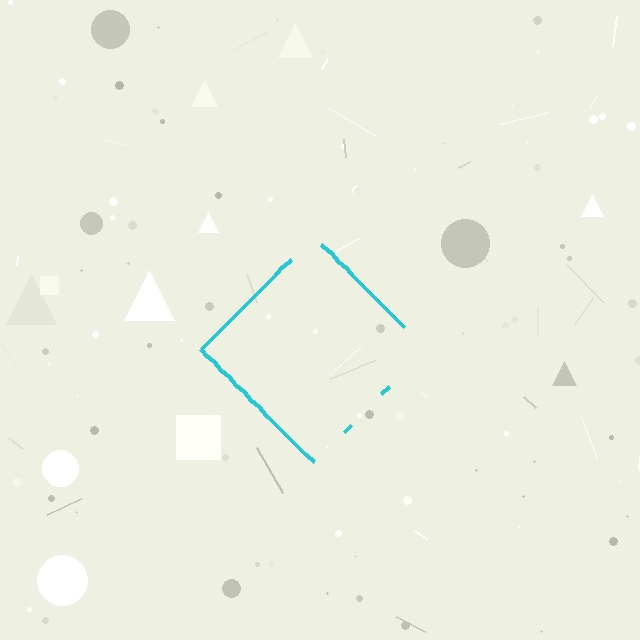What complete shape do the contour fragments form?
The contour fragments form a diamond.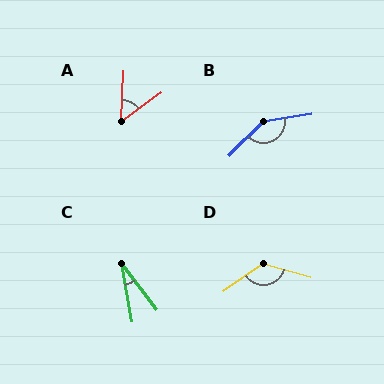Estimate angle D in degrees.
Approximately 129 degrees.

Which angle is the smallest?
C, at approximately 28 degrees.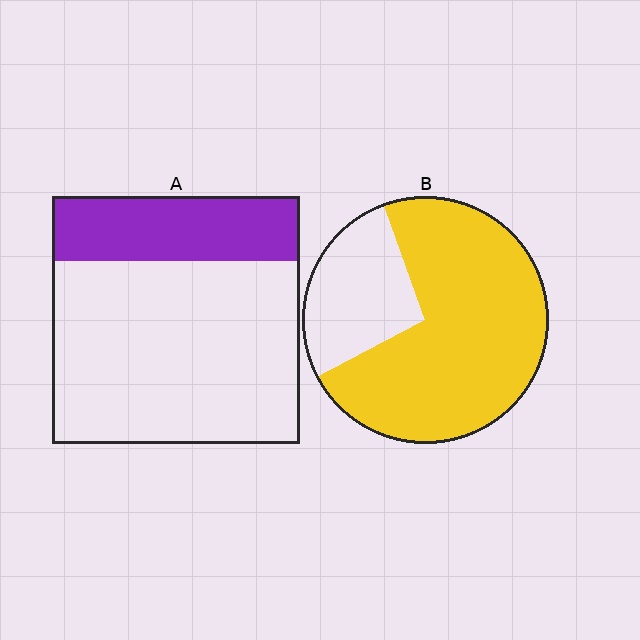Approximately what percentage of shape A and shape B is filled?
A is approximately 25% and B is approximately 75%.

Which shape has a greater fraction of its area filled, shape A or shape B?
Shape B.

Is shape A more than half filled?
No.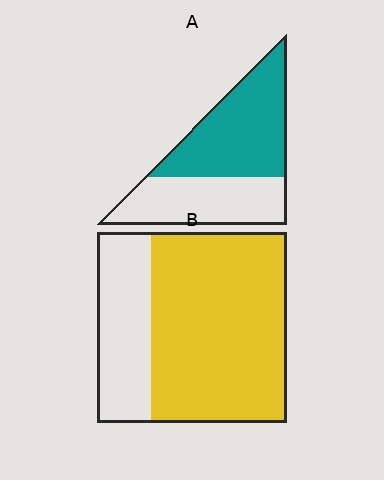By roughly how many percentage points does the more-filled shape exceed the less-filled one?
By roughly 15 percentage points (B over A).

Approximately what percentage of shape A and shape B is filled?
A is approximately 55% and B is approximately 70%.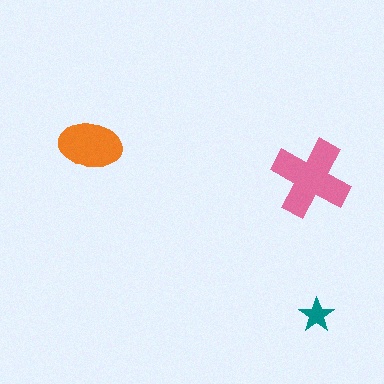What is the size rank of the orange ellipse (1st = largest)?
2nd.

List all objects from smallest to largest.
The teal star, the orange ellipse, the pink cross.